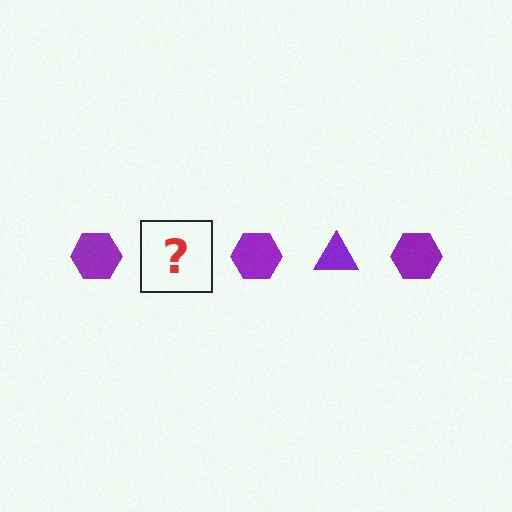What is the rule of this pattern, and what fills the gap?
The rule is that the pattern cycles through hexagon, triangle shapes in purple. The gap should be filled with a purple triangle.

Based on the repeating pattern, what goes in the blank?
The blank should be a purple triangle.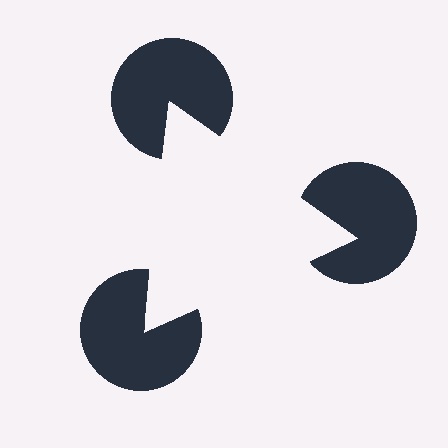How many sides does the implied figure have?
3 sides.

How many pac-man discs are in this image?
There are 3 — one at each vertex of the illusory triangle.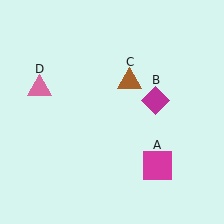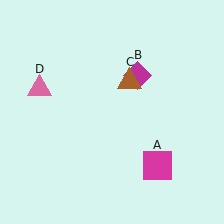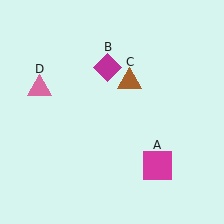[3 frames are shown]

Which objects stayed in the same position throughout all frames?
Magenta square (object A) and brown triangle (object C) and pink triangle (object D) remained stationary.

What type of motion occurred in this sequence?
The magenta diamond (object B) rotated counterclockwise around the center of the scene.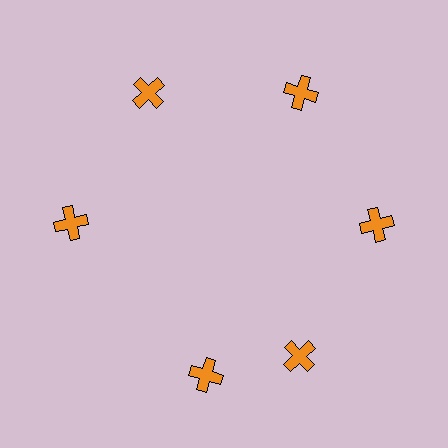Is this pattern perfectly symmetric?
No. The 6 orange crosses are arranged in a ring, but one element near the 7 o'clock position is rotated out of alignment along the ring, breaking the 6-fold rotational symmetry.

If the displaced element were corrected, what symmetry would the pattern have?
It would have 6-fold rotational symmetry — the pattern would map onto itself every 60 degrees.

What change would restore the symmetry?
The symmetry would be restored by rotating it back into even spacing with its neighbors so that all 6 crosses sit at equal angles and equal distance from the center.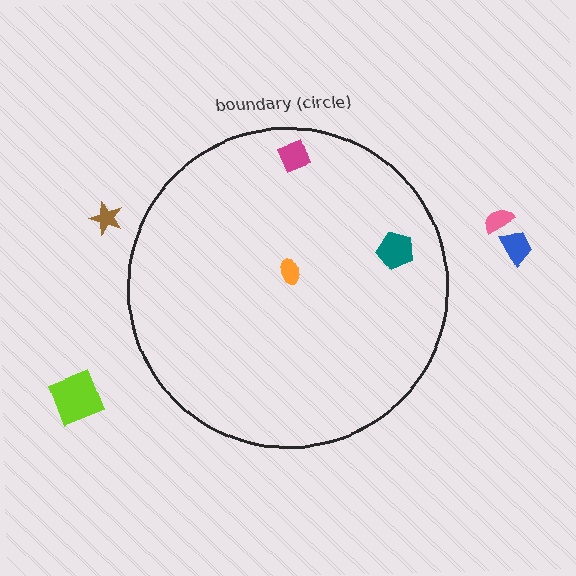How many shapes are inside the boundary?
3 inside, 4 outside.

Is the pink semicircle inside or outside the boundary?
Outside.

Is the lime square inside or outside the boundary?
Outside.